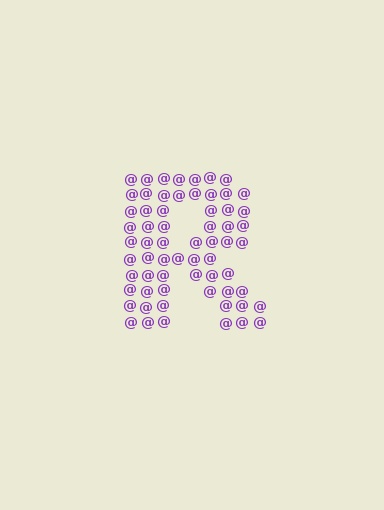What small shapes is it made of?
It is made of small at signs.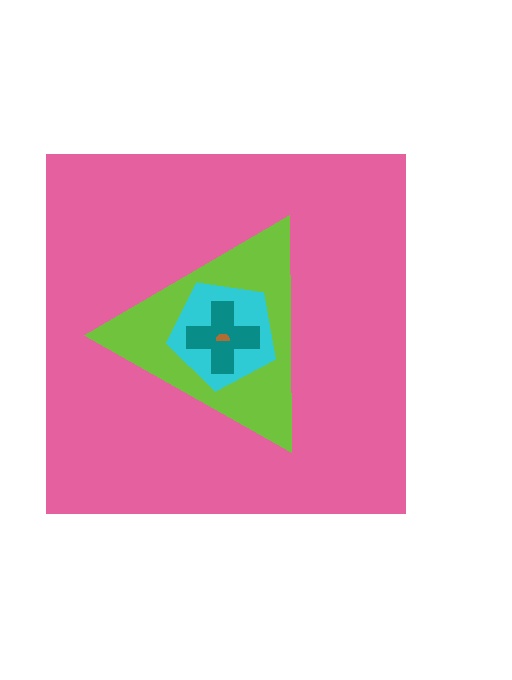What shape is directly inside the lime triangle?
The cyan pentagon.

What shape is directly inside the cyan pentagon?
The teal cross.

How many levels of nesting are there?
5.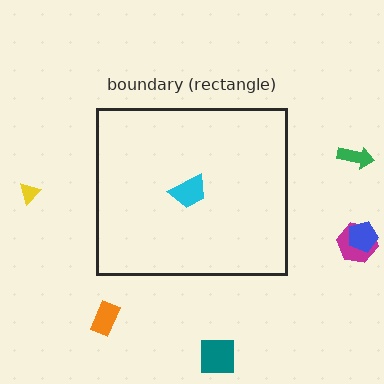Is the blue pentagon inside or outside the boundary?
Outside.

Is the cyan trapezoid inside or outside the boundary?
Inside.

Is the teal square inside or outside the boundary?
Outside.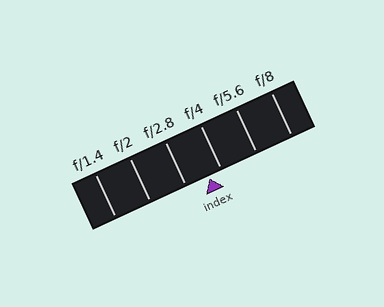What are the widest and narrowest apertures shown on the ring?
The widest aperture shown is f/1.4 and the narrowest is f/8.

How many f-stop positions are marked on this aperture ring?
There are 6 f-stop positions marked.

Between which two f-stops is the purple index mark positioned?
The index mark is between f/2.8 and f/4.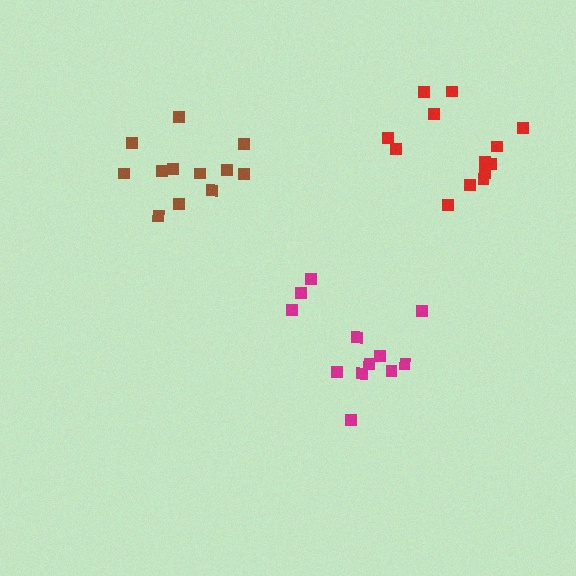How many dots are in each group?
Group 1: 12 dots, Group 2: 12 dots, Group 3: 13 dots (37 total).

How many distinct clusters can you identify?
There are 3 distinct clusters.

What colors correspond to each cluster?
The clusters are colored: magenta, brown, red.